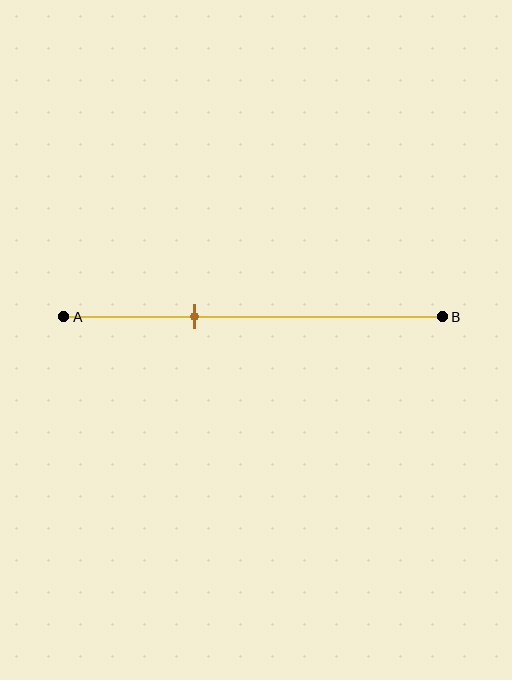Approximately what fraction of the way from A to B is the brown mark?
The brown mark is approximately 35% of the way from A to B.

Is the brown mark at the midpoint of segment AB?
No, the mark is at about 35% from A, not at the 50% midpoint.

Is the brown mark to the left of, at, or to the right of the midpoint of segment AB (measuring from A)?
The brown mark is to the left of the midpoint of segment AB.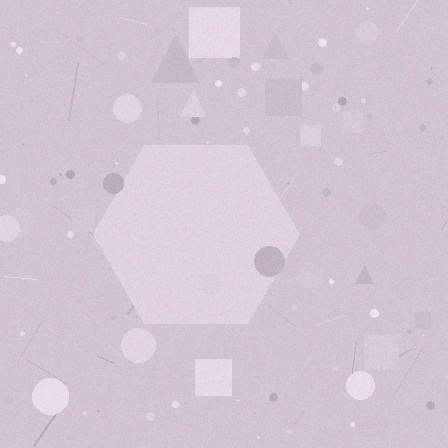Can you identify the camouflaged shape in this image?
The camouflaged shape is a hexagon.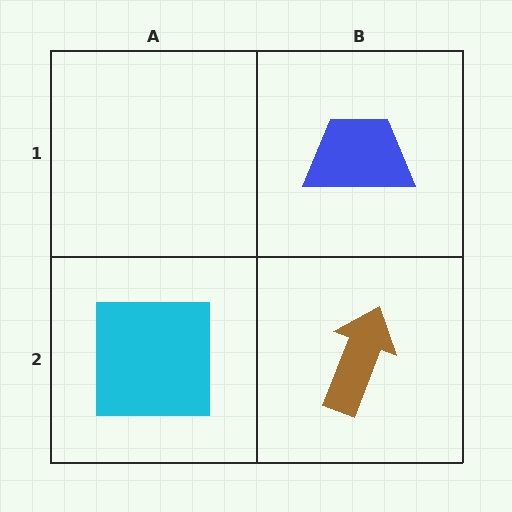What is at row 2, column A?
A cyan square.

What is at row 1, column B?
A blue trapezoid.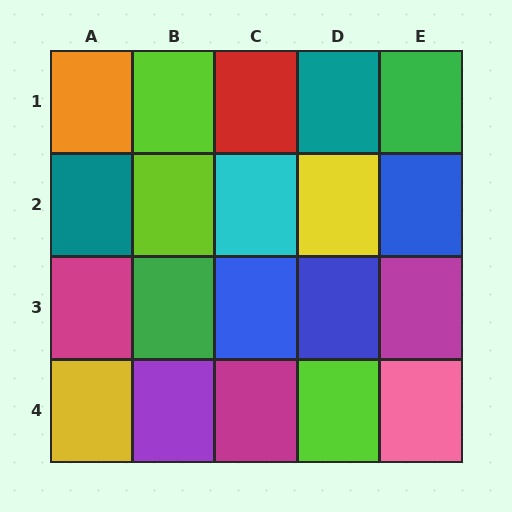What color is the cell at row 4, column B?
Purple.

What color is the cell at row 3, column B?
Green.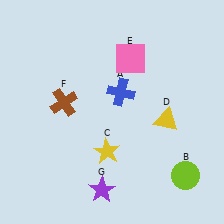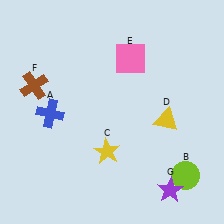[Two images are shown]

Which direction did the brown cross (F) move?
The brown cross (F) moved left.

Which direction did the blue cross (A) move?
The blue cross (A) moved left.